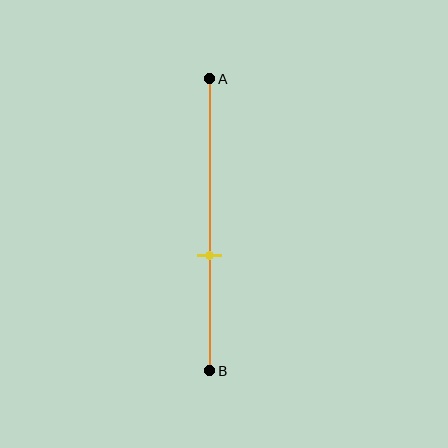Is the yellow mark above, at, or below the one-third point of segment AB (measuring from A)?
The yellow mark is below the one-third point of segment AB.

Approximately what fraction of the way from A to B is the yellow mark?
The yellow mark is approximately 60% of the way from A to B.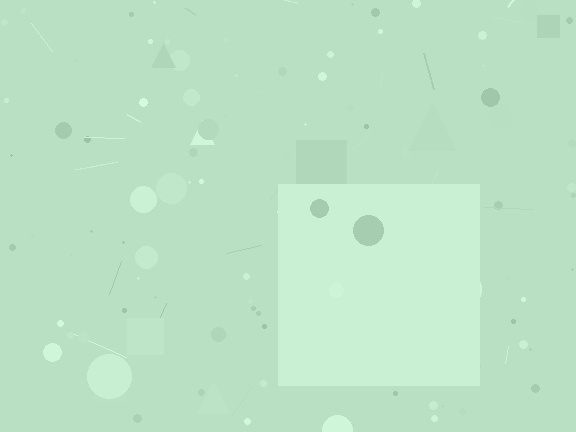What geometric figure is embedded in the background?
A square is embedded in the background.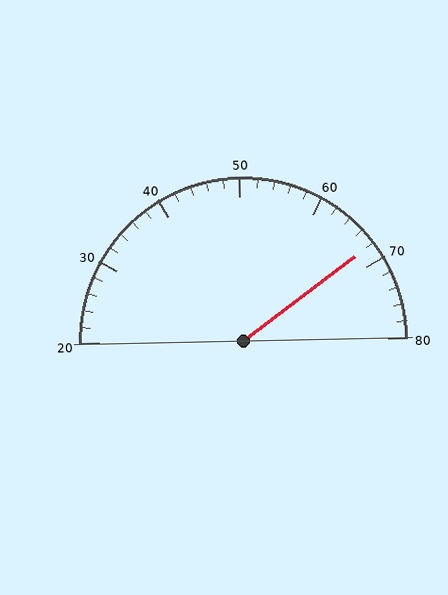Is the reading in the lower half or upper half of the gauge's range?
The reading is in the upper half of the range (20 to 80).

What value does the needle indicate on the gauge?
The needle indicates approximately 68.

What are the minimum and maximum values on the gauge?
The gauge ranges from 20 to 80.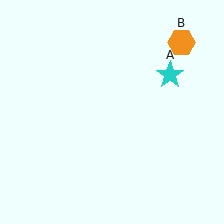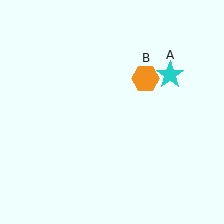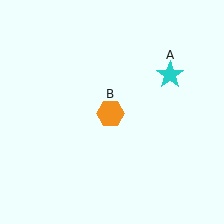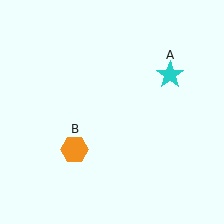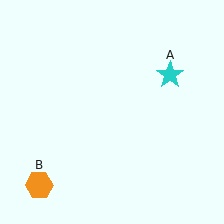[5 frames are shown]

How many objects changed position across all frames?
1 object changed position: orange hexagon (object B).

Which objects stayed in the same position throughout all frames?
Cyan star (object A) remained stationary.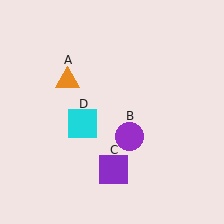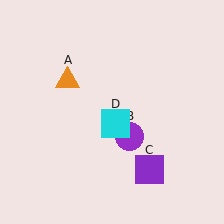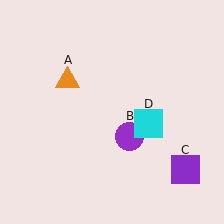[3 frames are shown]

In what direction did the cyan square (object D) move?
The cyan square (object D) moved right.